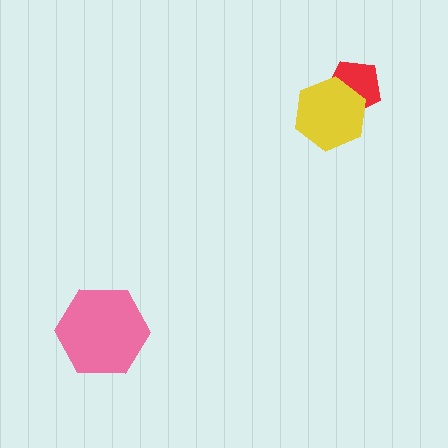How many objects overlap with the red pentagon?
1 object overlaps with the red pentagon.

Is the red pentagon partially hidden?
Yes, it is partially covered by another shape.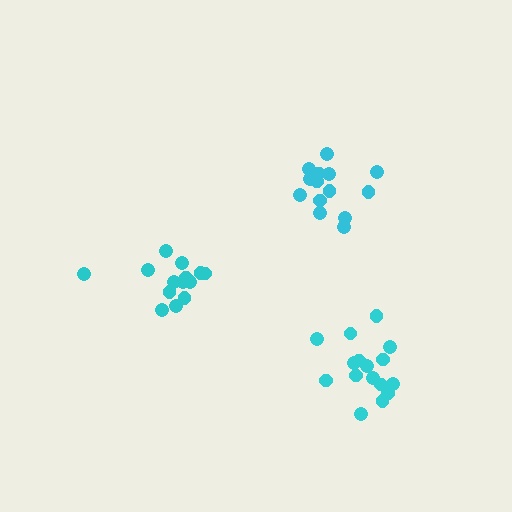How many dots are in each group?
Group 1: 14 dots, Group 2: 14 dots, Group 3: 16 dots (44 total).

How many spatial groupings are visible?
There are 3 spatial groupings.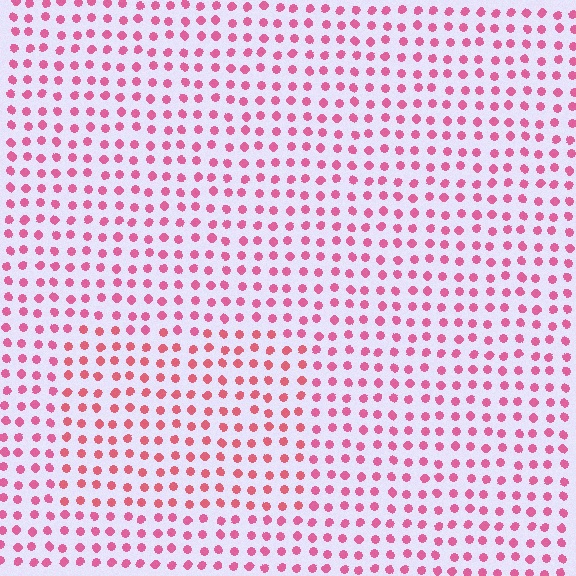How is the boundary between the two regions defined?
The boundary is defined purely by a slight shift in hue (about 18 degrees). Spacing, size, and orientation are identical on both sides.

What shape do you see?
I see a rectangle.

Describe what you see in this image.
The image is filled with small pink elements in a uniform arrangement. A rectangle-shaped region is visible where the elements are tinted to a slightly different hue, forming a subtle color boundary.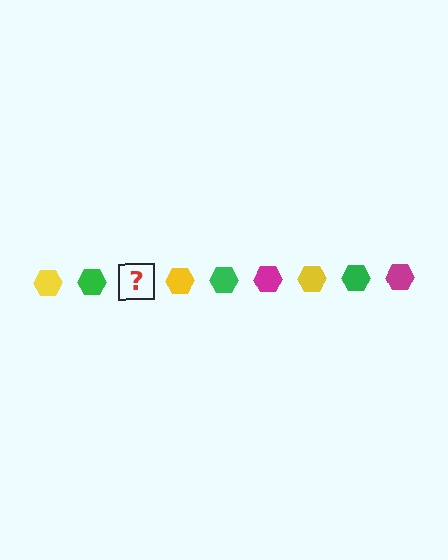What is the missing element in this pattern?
The missing element is a magenta hexagon.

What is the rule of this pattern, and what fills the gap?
The rule is that the pattern cycles through yellow, green, magenta hexagons. The gap should be filled with a magenta hexagon.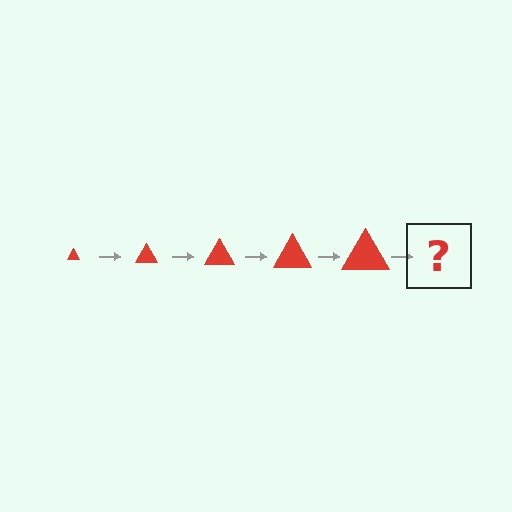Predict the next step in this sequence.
The next step is a red triangle, larger than the previous one.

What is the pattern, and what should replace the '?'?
The pattern is that the triangle gets progressively larger each step. The '?' should be a red triangle, larger than the previous one.